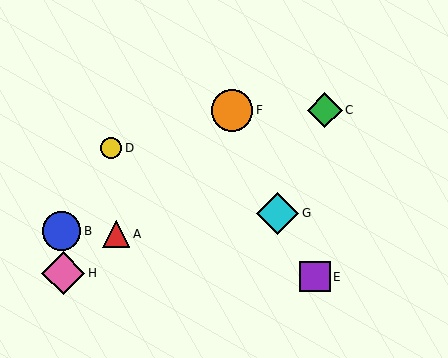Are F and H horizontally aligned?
No, F is at y≈110 and H is at y≈273.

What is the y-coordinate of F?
Object F is at y≈110.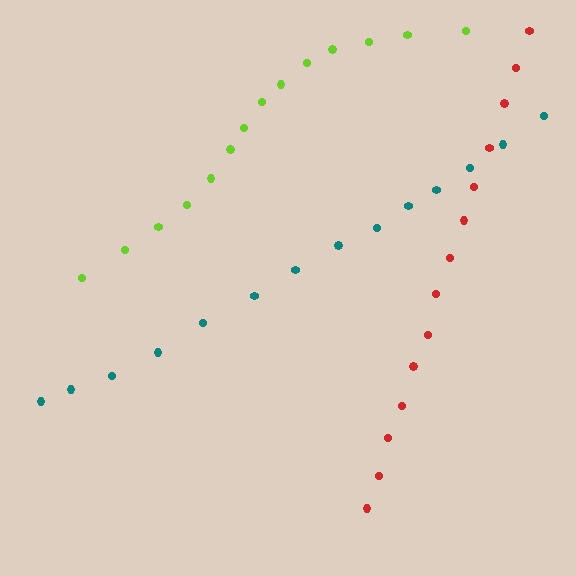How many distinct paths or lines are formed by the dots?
There are 3 distinct paths.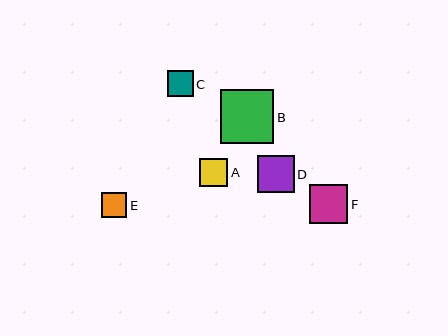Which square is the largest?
Square B is the largest with a size of approximately 54 pixels.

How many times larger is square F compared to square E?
Square F is approximately 1.5 times the size of square E.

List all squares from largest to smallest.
From largest to smallest: B, F, D, A, C, E.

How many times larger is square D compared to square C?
Square D is approximately 1.4 times the size of square C.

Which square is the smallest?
Square E is the smallest with a size of approximately 25 pixels.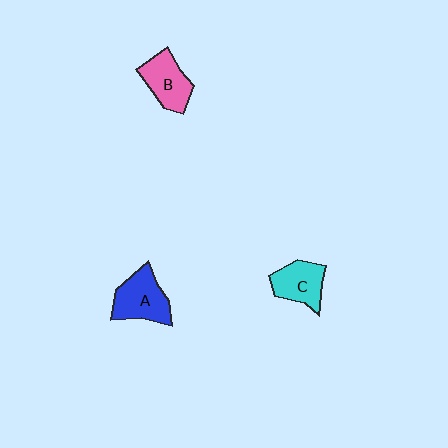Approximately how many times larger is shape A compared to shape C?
Approximately 1.2 times.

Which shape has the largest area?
Shape A (blue).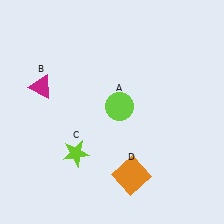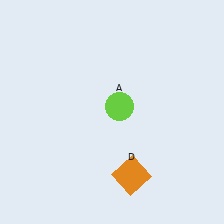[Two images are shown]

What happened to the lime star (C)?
The lime star (C) was removed in Image 2. It was in the bottom-left area of Image 1.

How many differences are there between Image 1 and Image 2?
There are 2 differences between the two images.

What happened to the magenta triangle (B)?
The magenta triangle (B) was removed in Image 2. It was in the top-left area of Image 1.